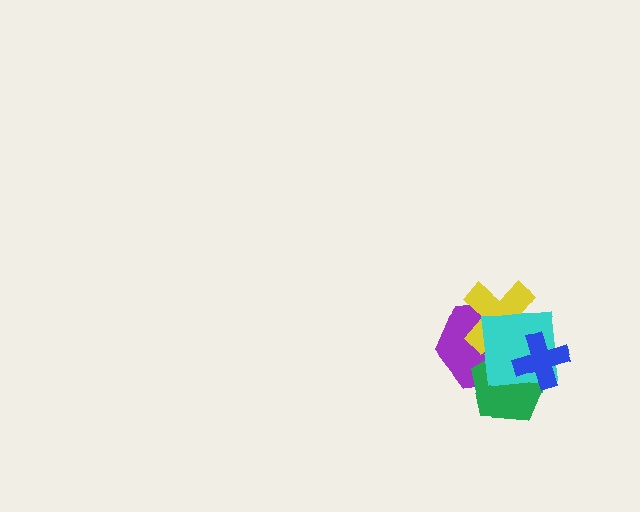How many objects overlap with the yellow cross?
4 objects overlap with the yellow cross.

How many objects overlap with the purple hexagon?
4 objects overlap with the purple hexagon.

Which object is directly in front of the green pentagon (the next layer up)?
The yellow cross is directly in front of the green pentagon.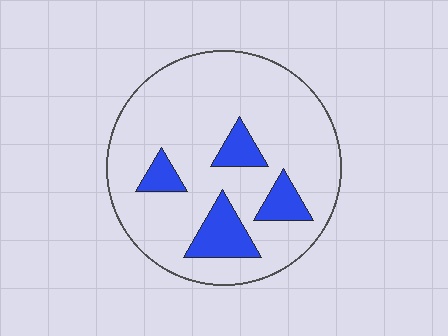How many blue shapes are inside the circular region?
4.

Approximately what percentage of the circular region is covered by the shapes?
Approximately 15%.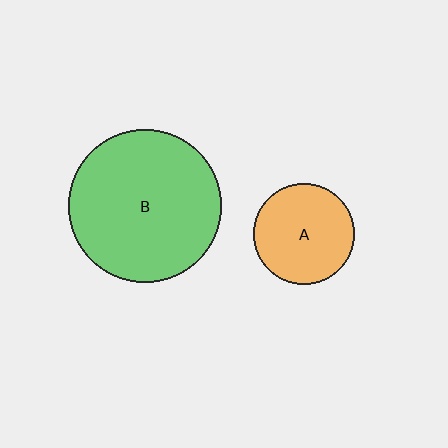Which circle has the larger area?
Circle B (green).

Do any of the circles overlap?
No, none of the circles overlap.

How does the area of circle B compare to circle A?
Approximately 2.3 times.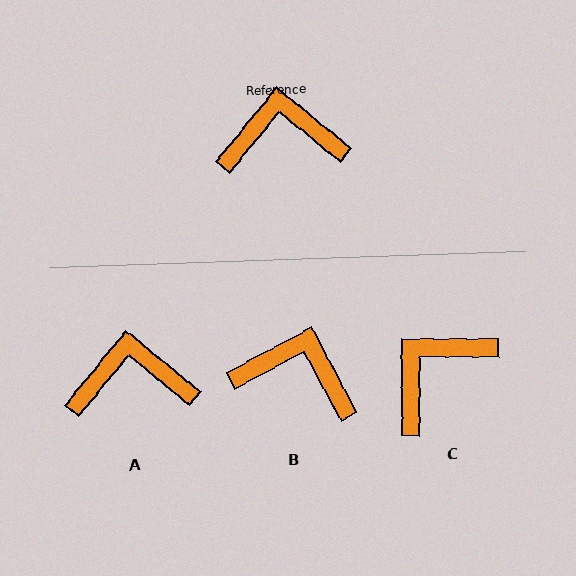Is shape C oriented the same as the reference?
No, it is off by about 39 degrees.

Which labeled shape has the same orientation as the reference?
A.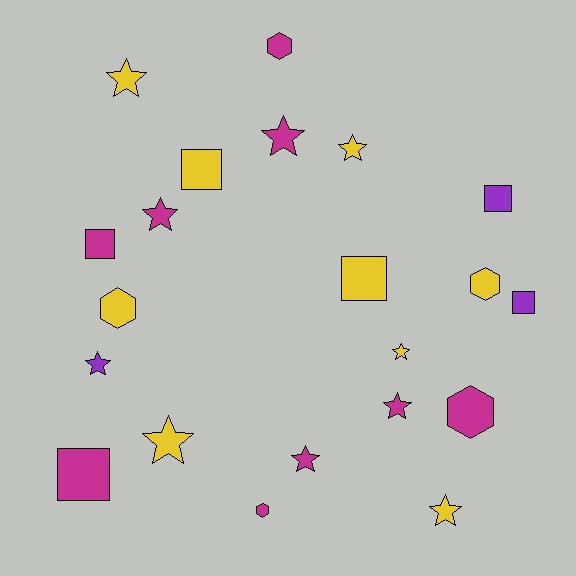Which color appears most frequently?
Yellow, with 9 objects.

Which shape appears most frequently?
Star, with 10 objects.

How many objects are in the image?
There are 21 objects.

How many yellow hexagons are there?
There are 2 yellow hexagons.